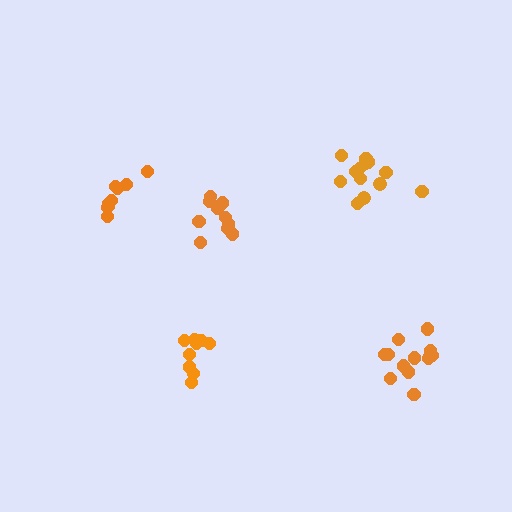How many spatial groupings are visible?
There are 5 spatial groupings.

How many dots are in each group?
Group 1: 9 dots, Group 2: 13 dots, Group 3: 10 dots, Group 4: 13 dots, Group 5: 9 dots (54 total).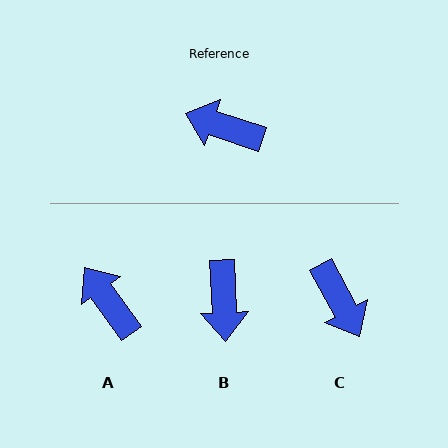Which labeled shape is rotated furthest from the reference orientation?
C, about 137 degrees away.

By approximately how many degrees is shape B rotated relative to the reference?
Approximately 111 degrees counter-clockwise.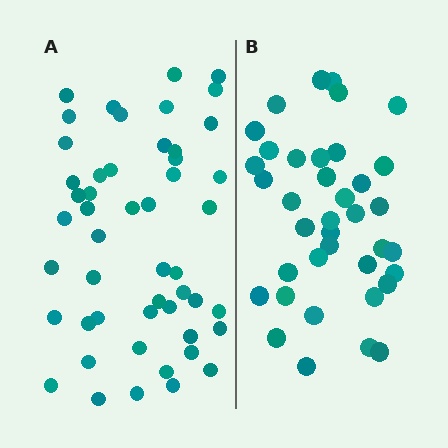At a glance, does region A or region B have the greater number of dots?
Region A (the left region) has more dots.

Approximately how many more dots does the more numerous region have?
Region A has roughly 12 or so more dots than region B.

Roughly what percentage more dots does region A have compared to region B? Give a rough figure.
About 30% more.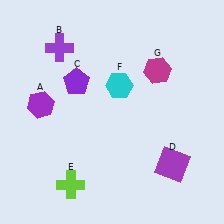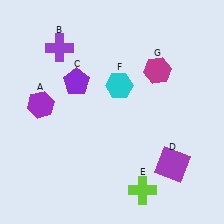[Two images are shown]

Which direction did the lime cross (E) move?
The lime cross (E) moved right.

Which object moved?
The lime cross (E) moved right.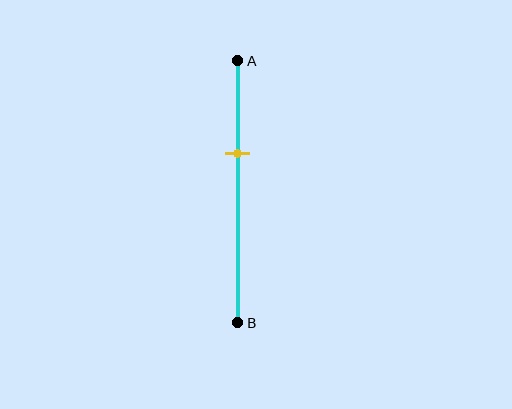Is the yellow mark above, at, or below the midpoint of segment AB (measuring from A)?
The yellow mark is above the midpoint of segment AB.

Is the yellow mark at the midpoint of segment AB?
No, the mark is at about 35% from A, not at the 50% midpoint.